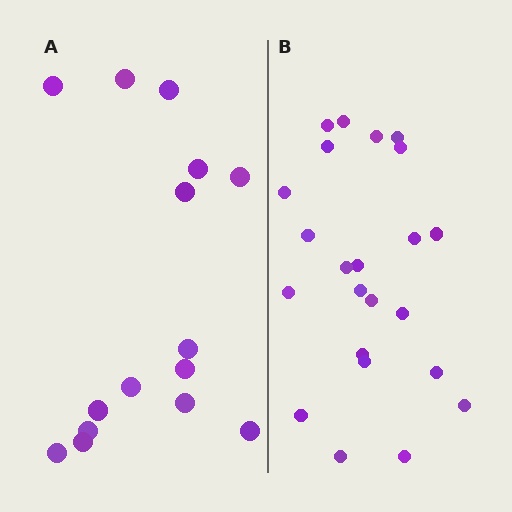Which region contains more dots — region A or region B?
Region B (the right region) has more dots.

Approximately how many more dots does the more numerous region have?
Region B has roughly 8 or so more dots than region A.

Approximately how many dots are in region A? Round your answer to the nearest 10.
About 20 dots. (The exact count is 15, which rounds to 20.)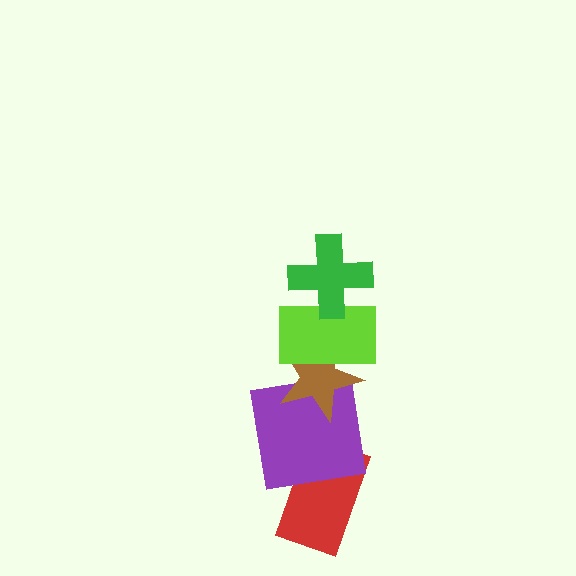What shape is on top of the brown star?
The lime rectangle is on top of the brown star.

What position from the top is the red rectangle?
The red rectangle is 5th from the top.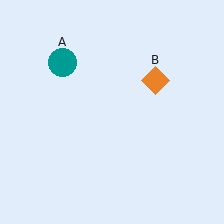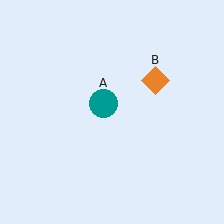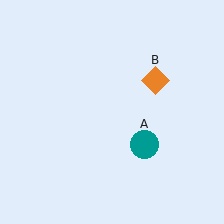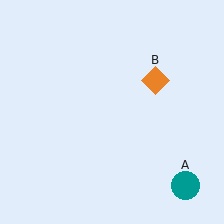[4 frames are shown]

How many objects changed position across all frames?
1 object changed position: teal circle (object A).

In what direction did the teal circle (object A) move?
The teal circle (object A) moved down and to the right.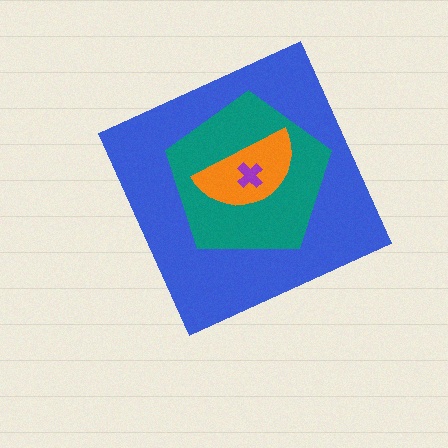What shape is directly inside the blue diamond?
The teal pentagon.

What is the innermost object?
The purple cross.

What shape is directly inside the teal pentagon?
The orange semicircle.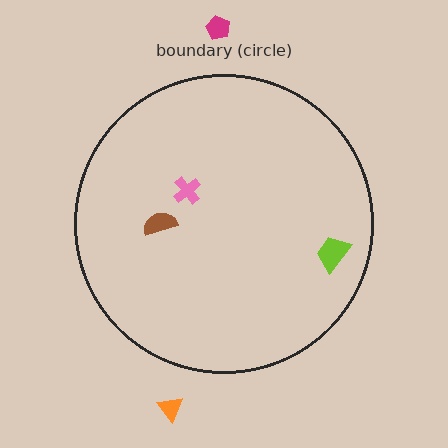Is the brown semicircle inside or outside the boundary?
Inside.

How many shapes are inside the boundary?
3 inside, 2 outside.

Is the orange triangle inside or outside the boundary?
Outside.